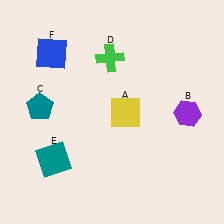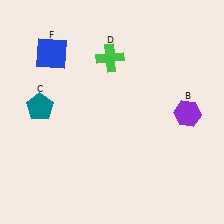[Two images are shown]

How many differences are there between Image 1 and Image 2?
There are 2 differences between the two images.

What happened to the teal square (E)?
The teal square (E) was removed in Image 2. It was in the bottom-left area of Image 1.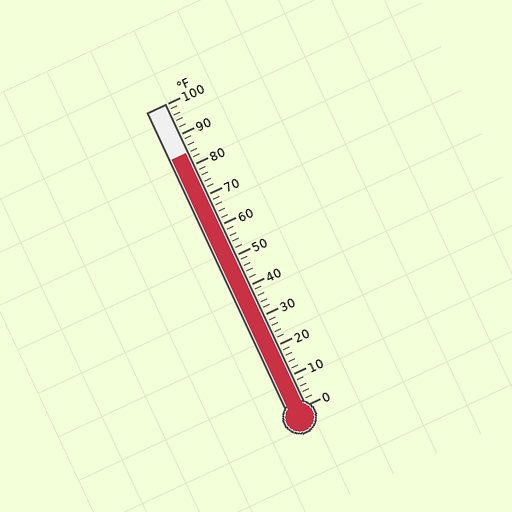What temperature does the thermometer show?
The thermometer shows approximately 84°F.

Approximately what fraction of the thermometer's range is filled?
The thermometer is filled to approximately 85% of its range.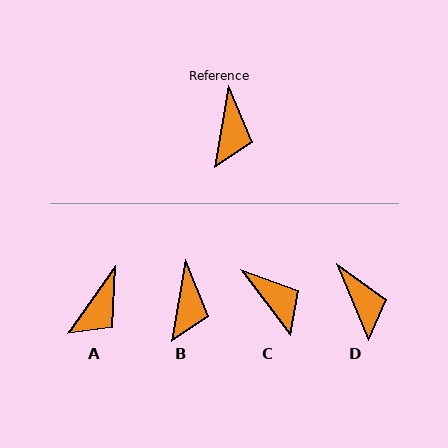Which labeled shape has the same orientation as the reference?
B.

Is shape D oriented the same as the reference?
No, it is off by about 32 degrees.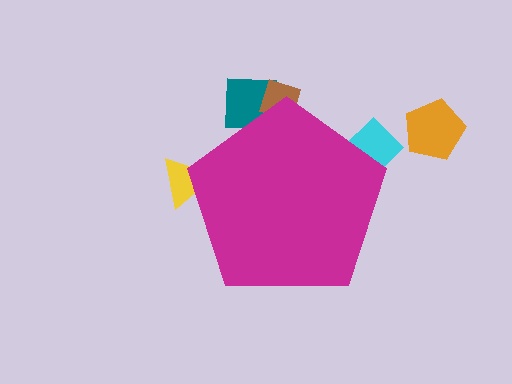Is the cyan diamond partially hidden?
Yes, the cyan diamond is partially hidden behind the magenta pentagon.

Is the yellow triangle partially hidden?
Yes, the yellow triangle is partially hidden behind the magenta pentagon.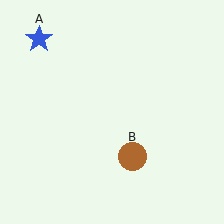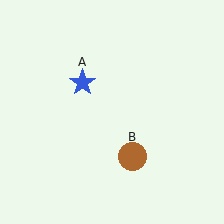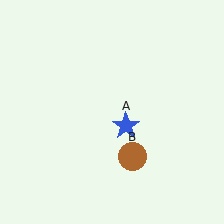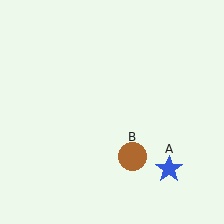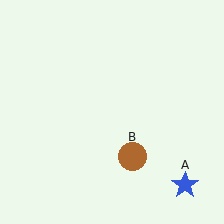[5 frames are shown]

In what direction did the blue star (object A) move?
The blue star (object A) moved down and to the right.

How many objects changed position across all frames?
1 object changed position: blue star (object A).